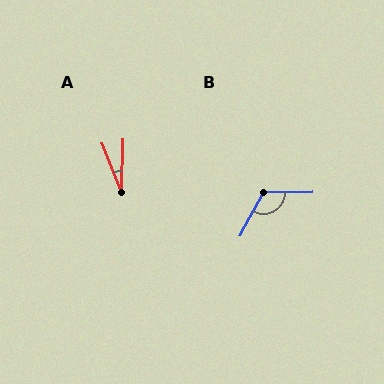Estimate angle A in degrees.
Approximately 23 degrees.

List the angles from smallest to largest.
A (23°), B (118°).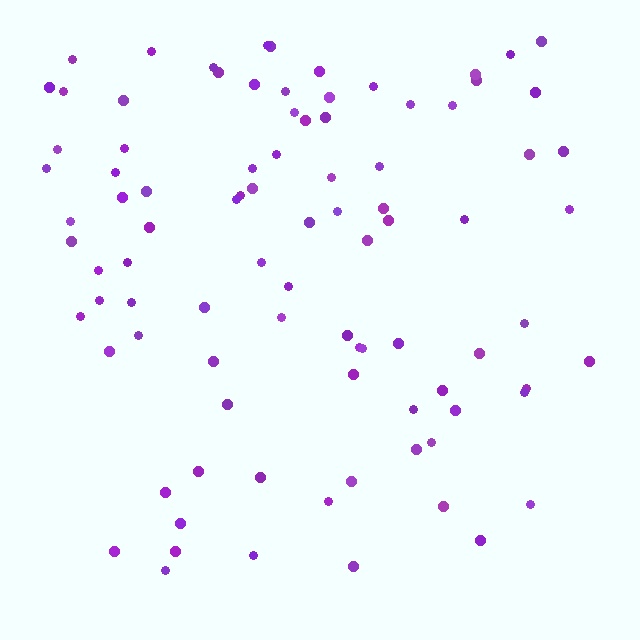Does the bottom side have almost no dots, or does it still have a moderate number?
Still a moderate number, just noticeably fewer than the top.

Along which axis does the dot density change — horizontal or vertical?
Vertical.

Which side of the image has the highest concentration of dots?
The top.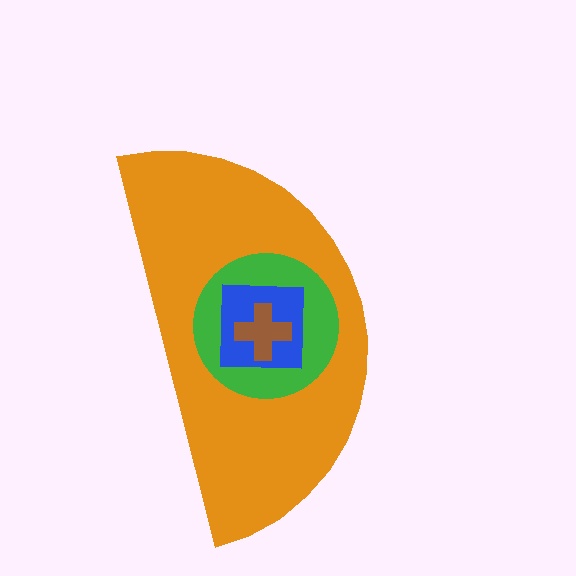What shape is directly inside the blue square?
The brown cross.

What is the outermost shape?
The orange semicircle.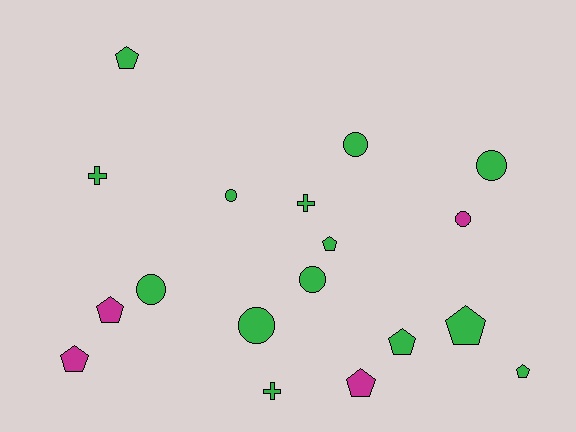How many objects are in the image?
There are 18 objects.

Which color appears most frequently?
Green, with 14 objects.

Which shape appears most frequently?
Pentagon, with 8 objects.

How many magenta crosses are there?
There are no magenta crosses.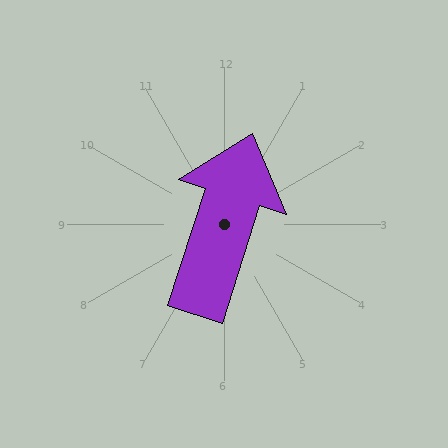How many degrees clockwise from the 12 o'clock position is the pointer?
Approximately 18 degrees.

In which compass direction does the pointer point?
North.